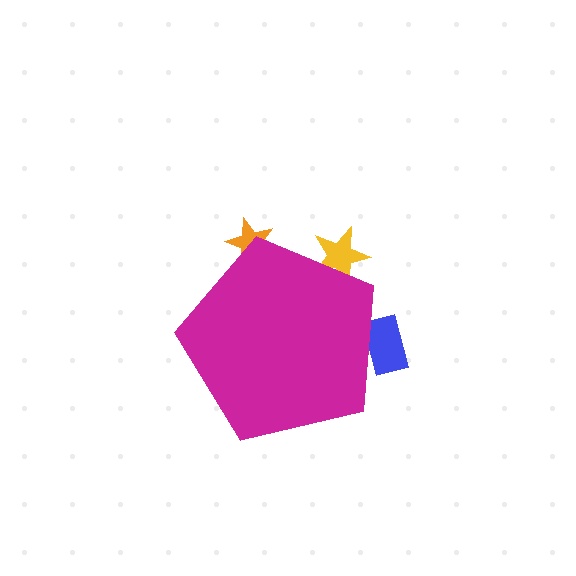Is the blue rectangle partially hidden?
Yes, the blue rectangle is partially hidden behind the magenta pentagon.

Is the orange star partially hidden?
Yes, the orange star is partially hidden behind the magenta pentagon.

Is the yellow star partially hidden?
Yes, the yellow star is partially hidden behind the magenta pentagon.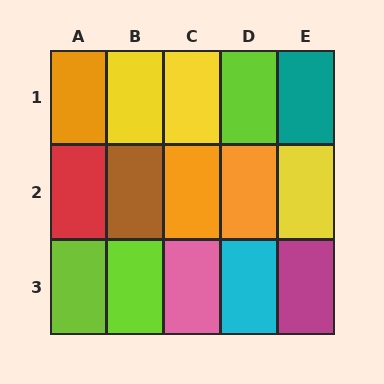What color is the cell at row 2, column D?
Orange.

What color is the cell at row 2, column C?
Orange.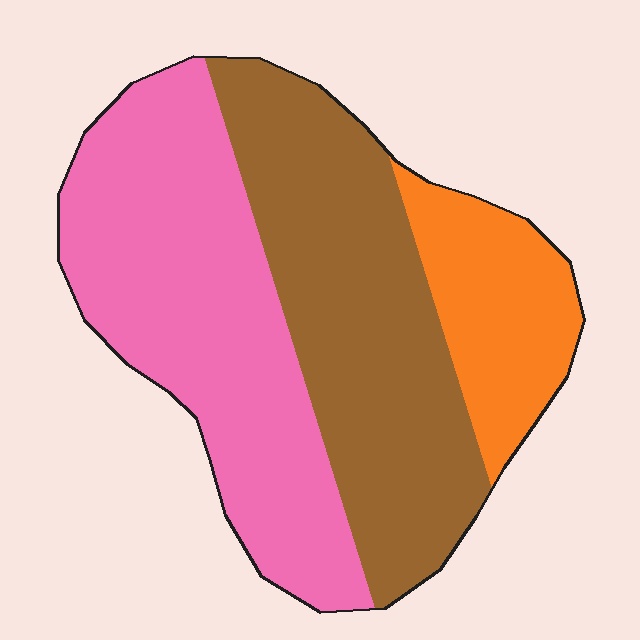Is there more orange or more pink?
Pink.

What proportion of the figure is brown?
Brown takes up between a quarter and a half of the figure.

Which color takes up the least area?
Orange, at roughly 15%.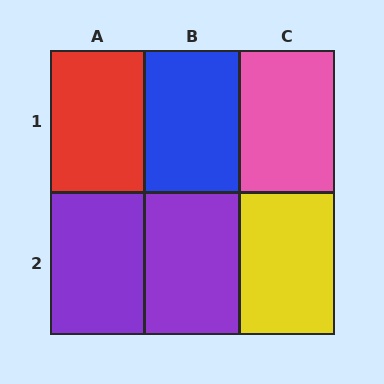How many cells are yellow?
1 cell is yellow.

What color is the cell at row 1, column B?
Blue.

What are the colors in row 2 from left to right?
Purple, purple, yellow.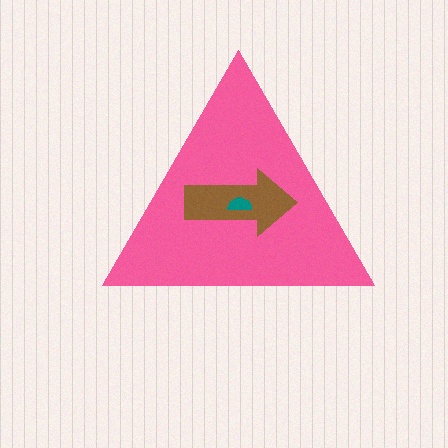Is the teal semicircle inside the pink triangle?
Yes.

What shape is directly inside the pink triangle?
The brown arrow.